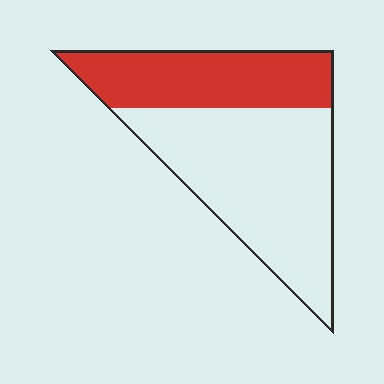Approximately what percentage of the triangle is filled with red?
Approximately 35%.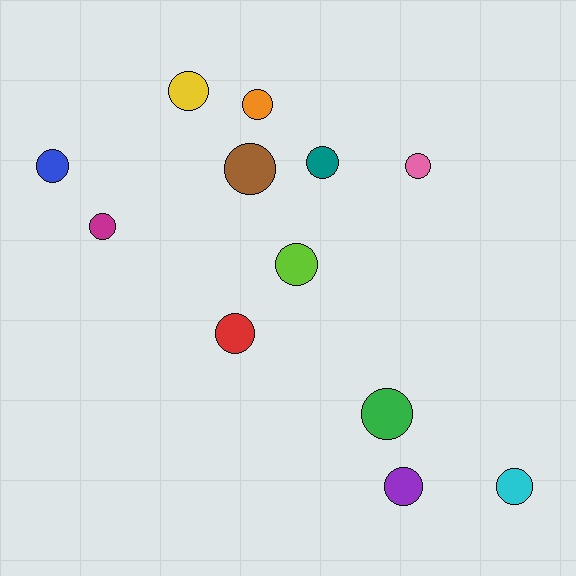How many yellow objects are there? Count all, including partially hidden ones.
There is 1 yellow object.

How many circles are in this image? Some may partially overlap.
There are 12 circles.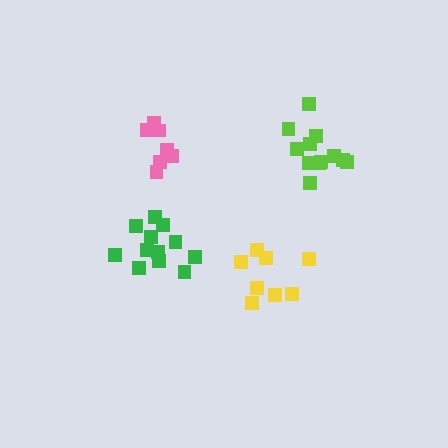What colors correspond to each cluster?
The clusters are colored: yellow, green, lime, pink.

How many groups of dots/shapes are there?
There are 4 groups.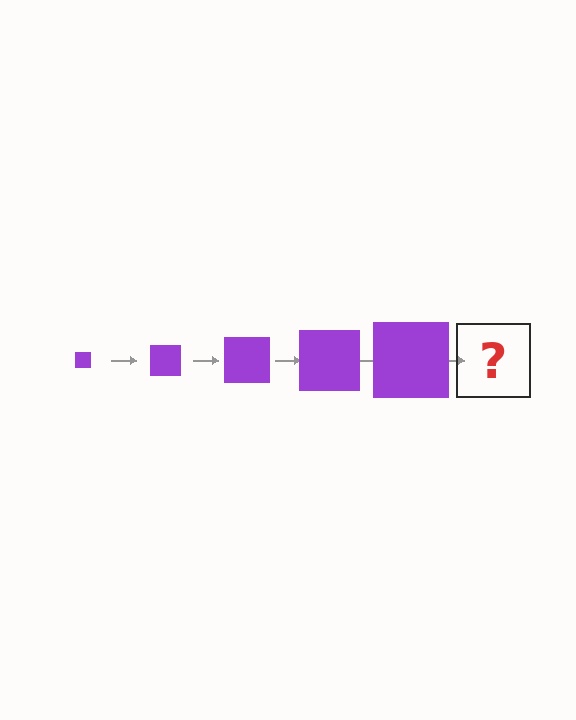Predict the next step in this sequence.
The next step is a purple square, larger than the previous one.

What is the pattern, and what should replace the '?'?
The pattern is that the square gets progressively larger each step. The '?' should be a purple square, larger than the previous one.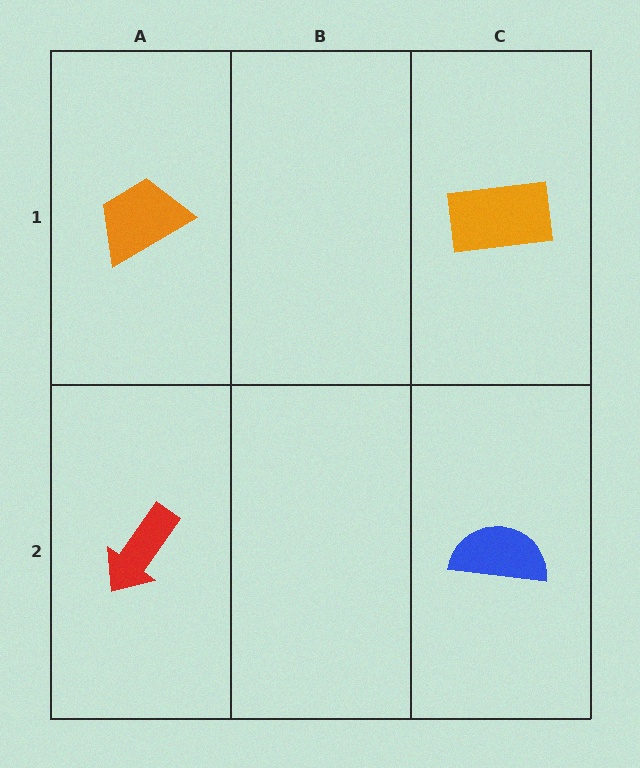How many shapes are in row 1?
2 shapes.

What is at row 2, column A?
A red arrow.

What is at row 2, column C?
A blue semicircle.